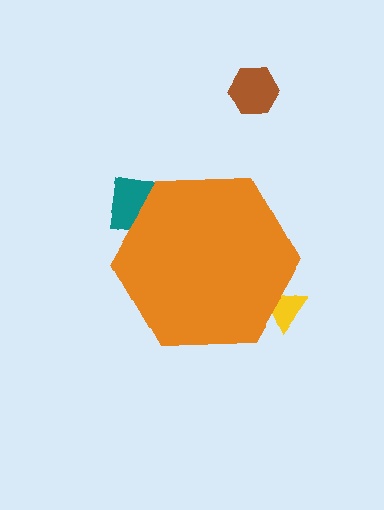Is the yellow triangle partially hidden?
Yes, the yellow triangle is partially hidden behind the orange hexagon.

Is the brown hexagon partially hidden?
No, the brown hexagon is fully visible.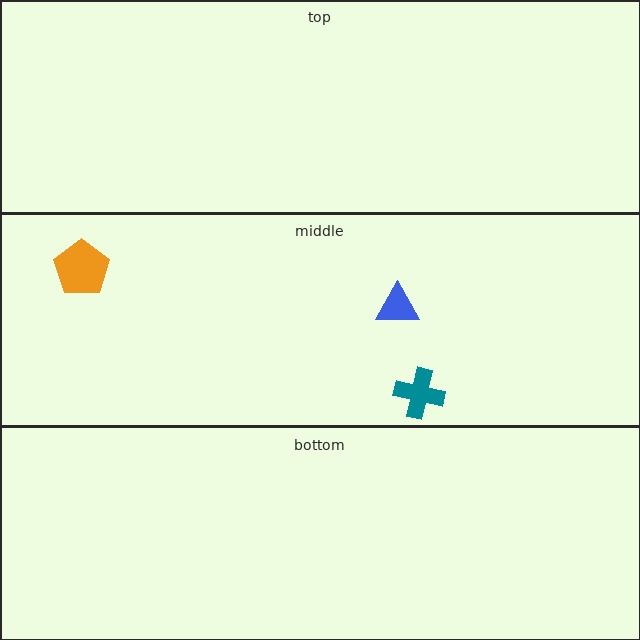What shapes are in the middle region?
The teal cross, the blue triangle, the orange pentagon.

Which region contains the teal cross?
The middle region.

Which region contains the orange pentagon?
The middle region.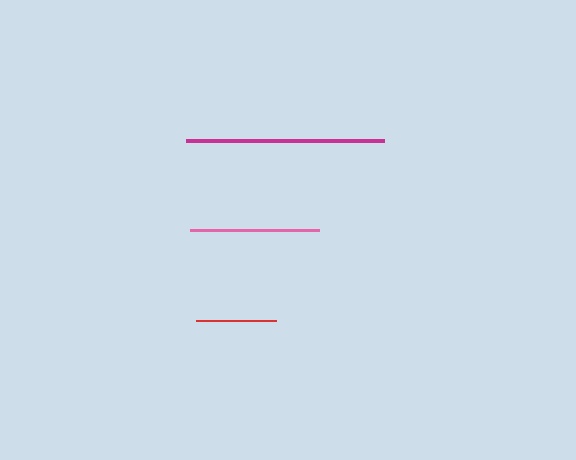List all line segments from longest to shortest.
From longest to shortest: magenta, pink, red.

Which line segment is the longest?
The magenta line is the longest at approximately 198 pixels.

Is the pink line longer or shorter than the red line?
The pink line is longer than the red line.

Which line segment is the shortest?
The red line is the shortest at approximately 79 pixels.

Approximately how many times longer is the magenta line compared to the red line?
The magenta line is approximately 2.5 times the length of the red line.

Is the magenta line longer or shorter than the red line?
The magenta line is longer than the red line.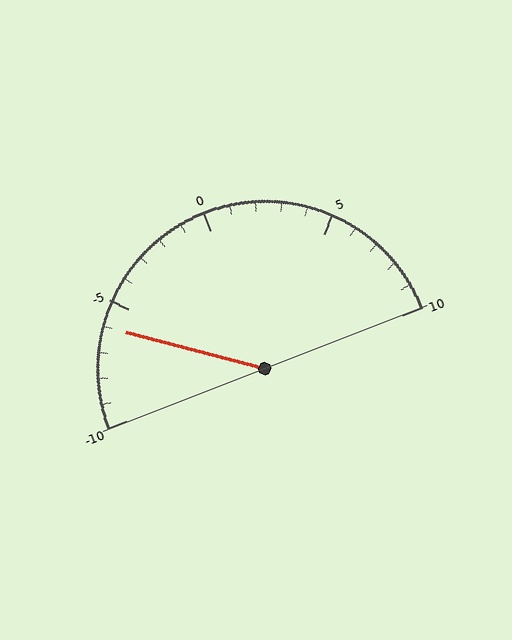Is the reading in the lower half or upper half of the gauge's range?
The reading is in the lower half of the range (-10 to 10).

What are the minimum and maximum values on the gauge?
The gauge ranges from -10 to 10.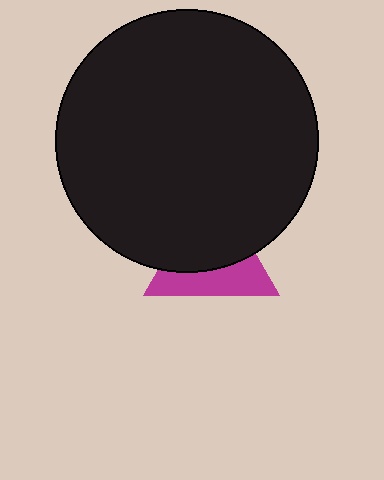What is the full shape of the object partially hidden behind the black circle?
The partially hidden object is a magenta triangle.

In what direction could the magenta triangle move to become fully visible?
The magenta triangle could move down. That would shift it out from behind the black circle entirely.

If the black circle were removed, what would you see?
You would see the complete magenta triangle.